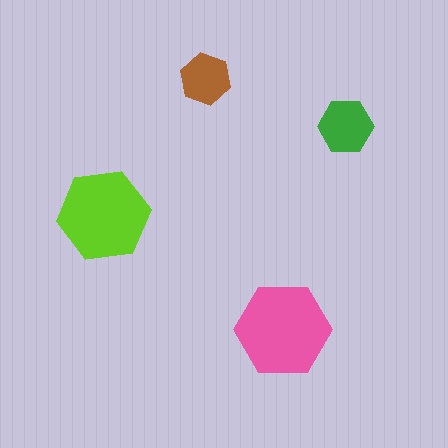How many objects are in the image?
There are 4 objects in the image.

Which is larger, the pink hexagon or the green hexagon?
The pink one.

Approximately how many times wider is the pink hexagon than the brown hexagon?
About 2 times wider.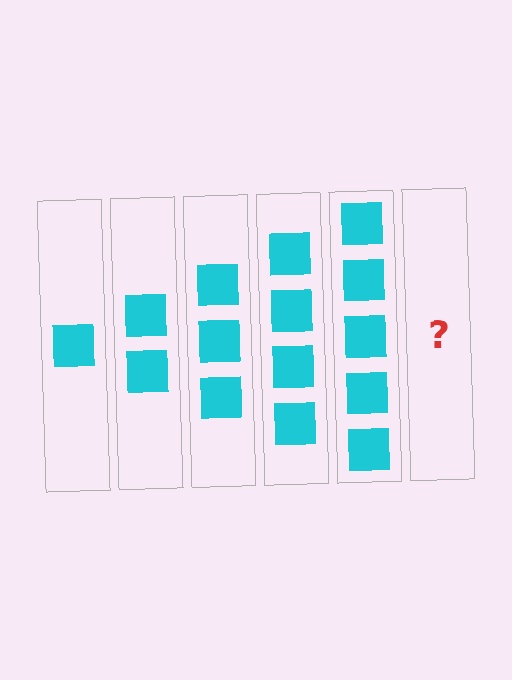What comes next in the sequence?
The next element should be 6 squares.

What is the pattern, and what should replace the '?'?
The pattern is that each step adds one more square. The '?' should be 6 squares.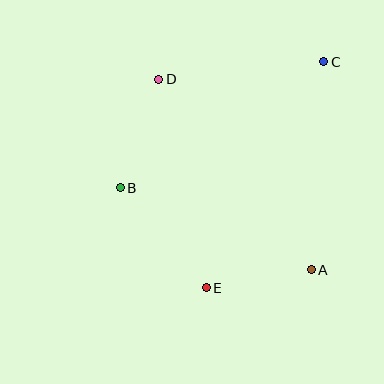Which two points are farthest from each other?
Points C and E are farthest from each other.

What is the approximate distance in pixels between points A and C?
The distance between A and C is approximately 209 pixels.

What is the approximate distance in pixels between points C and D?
The distance between C and D is approximately 166 pixels.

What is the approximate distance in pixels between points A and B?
The distance between A and B is approximately 208 pixels.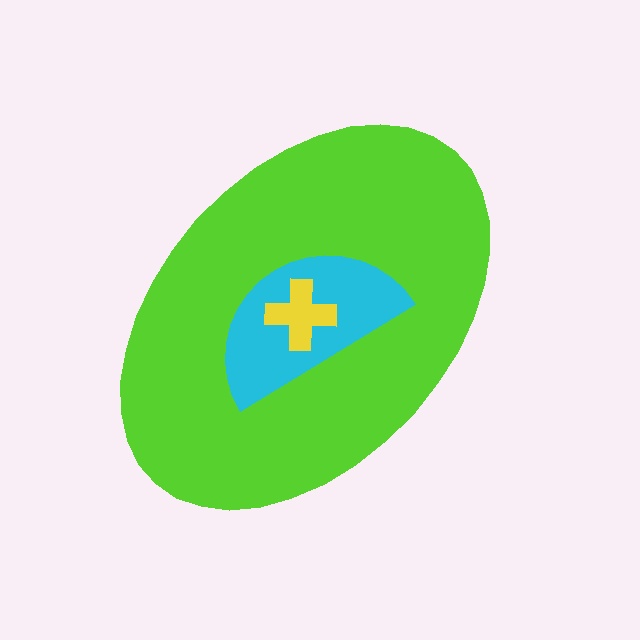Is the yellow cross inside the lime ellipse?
Yes.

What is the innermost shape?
The yellow cross.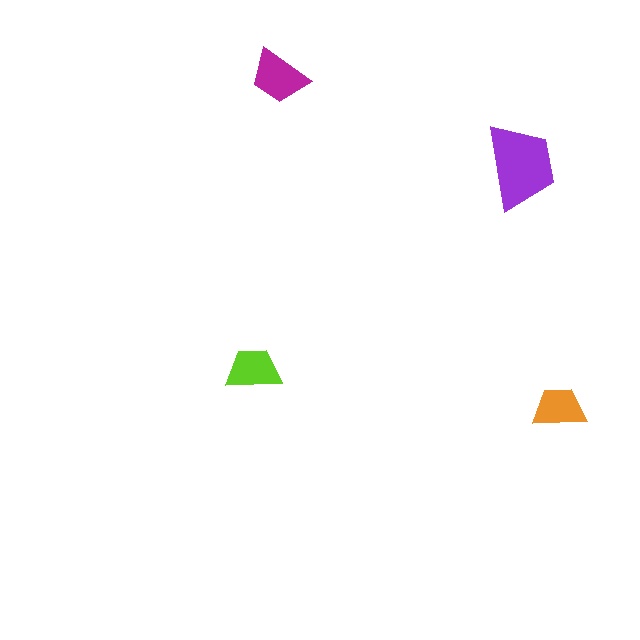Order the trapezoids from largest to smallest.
the purple one, the magenta one, the lime one, the orange one.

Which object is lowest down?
The orange trapezoid is bottommost.